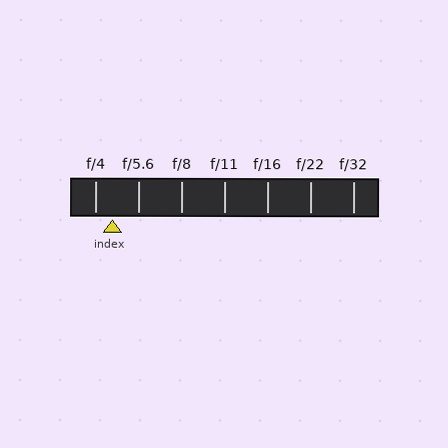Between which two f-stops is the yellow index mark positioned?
The index mark is between f/4 and f/5.6.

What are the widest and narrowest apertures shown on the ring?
The widest aperture shown is f/4 and the narrowest is f/32.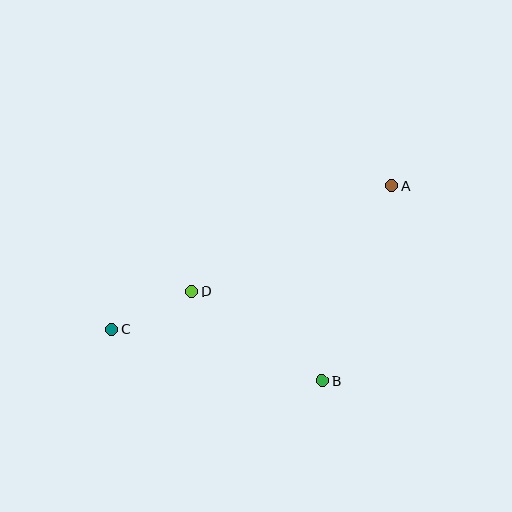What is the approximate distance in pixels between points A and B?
The distance between A and B is approximately 207 pixels.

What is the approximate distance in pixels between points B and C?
The distance between B and C is approximately 217 pixels.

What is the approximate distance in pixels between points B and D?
The distance between B and D is approximately 158 pixels.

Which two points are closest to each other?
Points C and D are closest to each other.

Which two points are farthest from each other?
Points A and C are farthest from each other.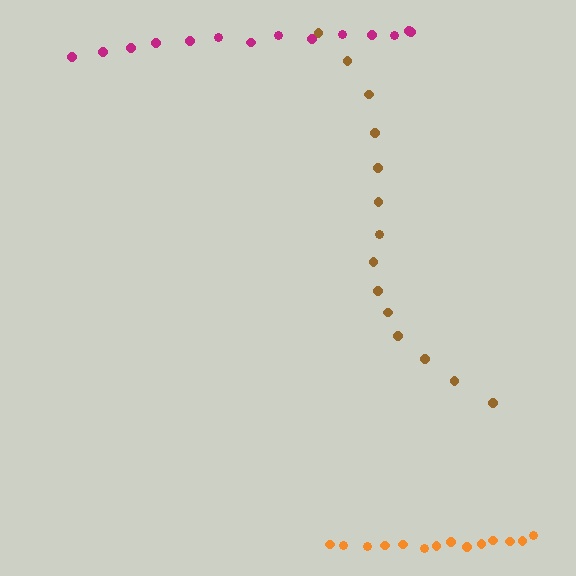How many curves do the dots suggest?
There are 3 distinct paths.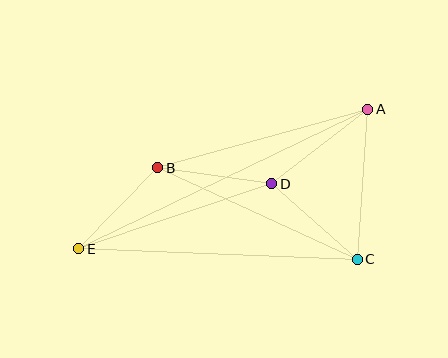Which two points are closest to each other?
Points B and E are closest to each other.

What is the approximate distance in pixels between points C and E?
The distance between C and E is approximately 279 pixels.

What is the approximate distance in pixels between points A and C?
The distance between A and C is approximately 151 pixels.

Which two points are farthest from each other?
Points A and E are farthest from each other.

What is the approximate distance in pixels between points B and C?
The distance between B and C is approximately 219 pixels.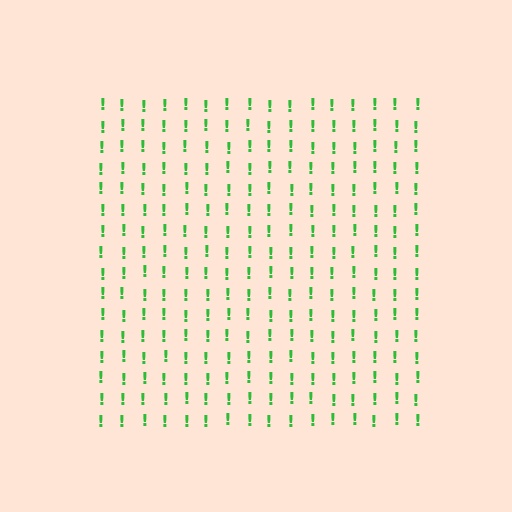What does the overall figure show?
The overall figure shows a square.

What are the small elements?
The small elements are exclamation marks.